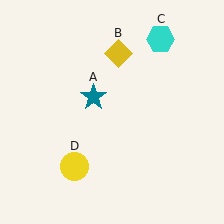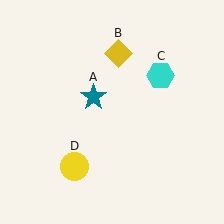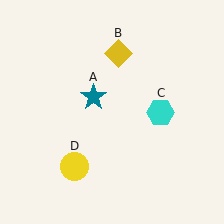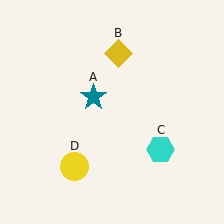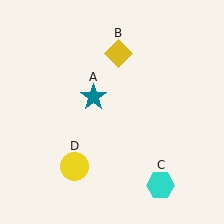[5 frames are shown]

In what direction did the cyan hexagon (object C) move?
The cyan hexagon (object C) moved down.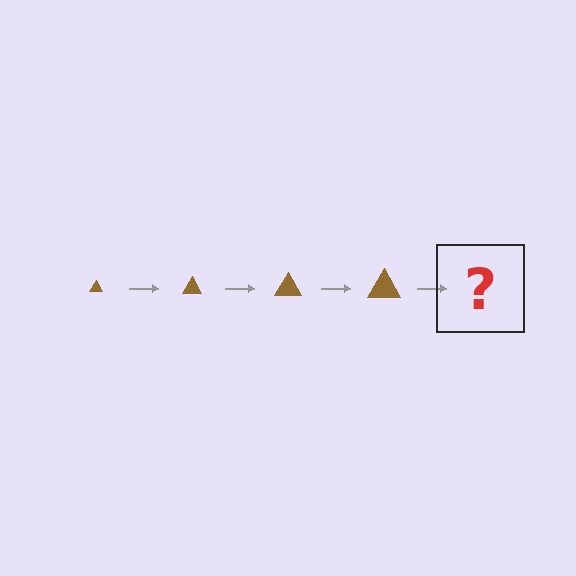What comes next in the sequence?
The next element should be a brown triangle, larger than the previous one.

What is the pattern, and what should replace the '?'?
The pattern is that the triangle gets progressively larger each step. The '?' should be a brown triangle, larger than the previous one.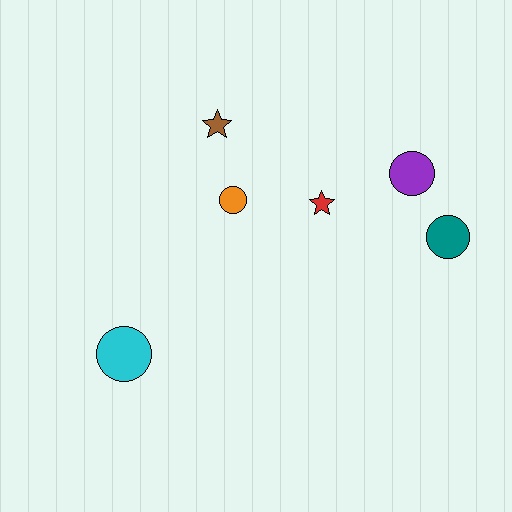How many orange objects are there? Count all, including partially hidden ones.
There is 1 orange object.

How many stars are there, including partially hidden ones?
There are 2 stars.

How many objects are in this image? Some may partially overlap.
There are 6 objects.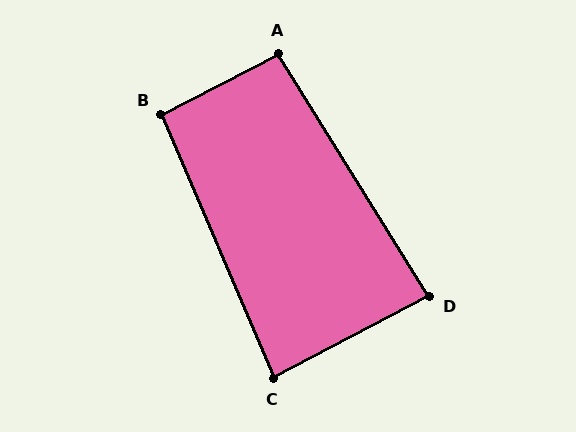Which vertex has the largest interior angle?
A, at approximately 94 degrees.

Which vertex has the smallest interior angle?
C, at approximately 86 degrees.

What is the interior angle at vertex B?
Approximately 94 degrees (approximately right).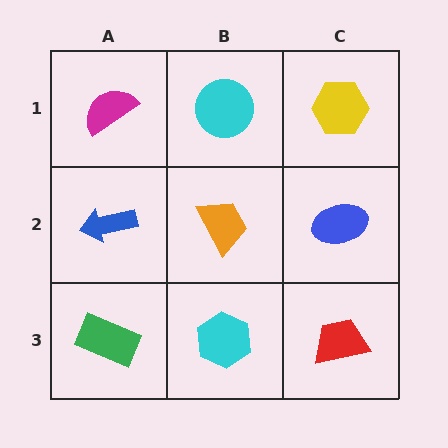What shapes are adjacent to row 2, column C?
A yellow hexagon (row 1, column C), a red trapezoid (row 3, column C), an orange trapezoid (row 2, column B).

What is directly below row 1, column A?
A blue arrow.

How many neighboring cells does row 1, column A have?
2.